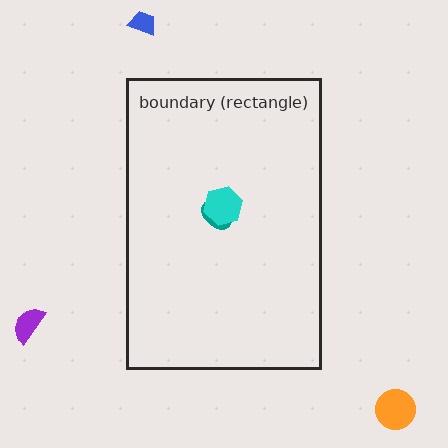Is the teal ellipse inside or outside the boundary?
Inside.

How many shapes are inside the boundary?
2 inside, 3 outside.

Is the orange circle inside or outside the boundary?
Outside.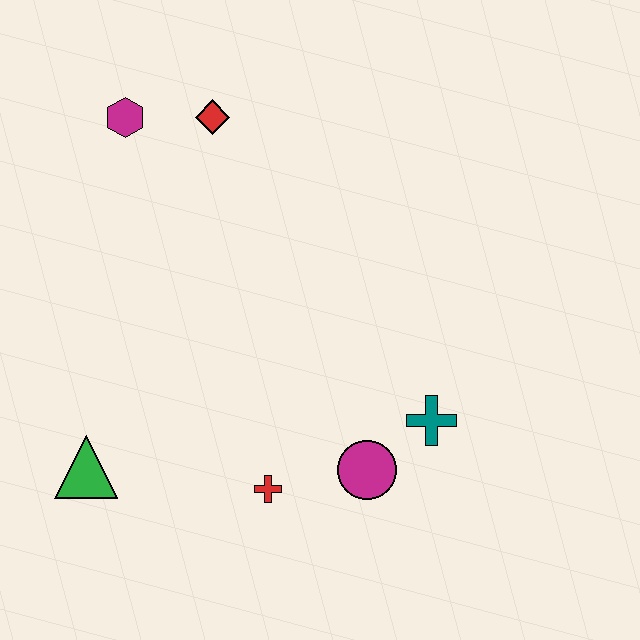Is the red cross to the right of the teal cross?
No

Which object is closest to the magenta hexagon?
The red diamond is closest to the magenta hexagon.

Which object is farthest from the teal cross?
The magenta hexagon is farthest from the teal cross.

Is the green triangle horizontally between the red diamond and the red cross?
No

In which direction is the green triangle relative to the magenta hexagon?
The green triangle is below the magenta hexagon.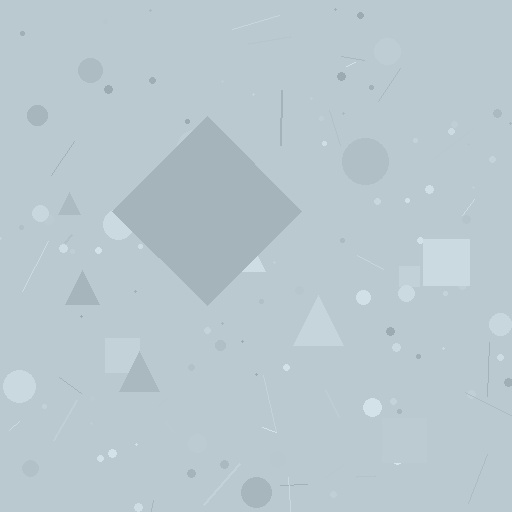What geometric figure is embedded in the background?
A diamond is embedded in the background.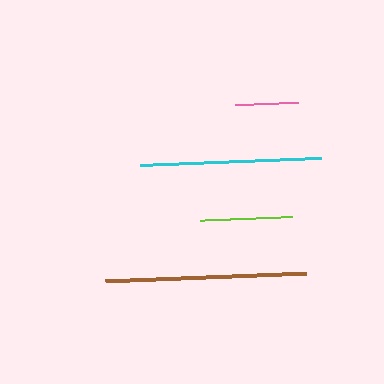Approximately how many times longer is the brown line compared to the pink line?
The brown line is approximately 3.2 times the length of the pink line.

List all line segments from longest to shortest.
From longest to shortest: brown, cyan, lime, pink.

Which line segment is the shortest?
The pink line is the shortest at approximately 63 pixels.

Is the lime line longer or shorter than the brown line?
The brown line is longer than the lime line.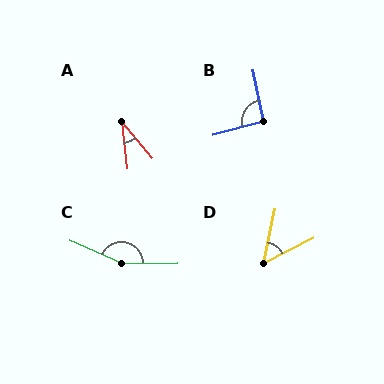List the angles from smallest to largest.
A (33°), D (51°), B (93°), C (156°).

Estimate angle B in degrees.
Approximately 93 degrees.